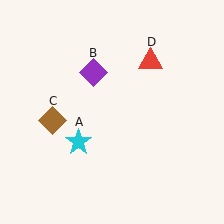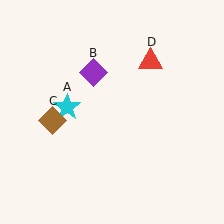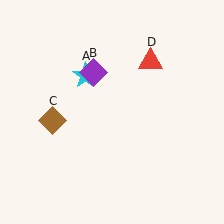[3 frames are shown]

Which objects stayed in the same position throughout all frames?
Purple diamond (object B) and brown diamond (object C) and red triangle (object D) remained stationary.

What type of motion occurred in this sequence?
The cyan star (object A) rotated clockwise around the center of the scene.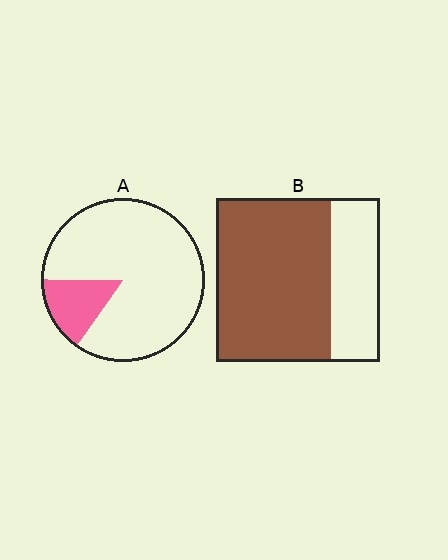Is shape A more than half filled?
No.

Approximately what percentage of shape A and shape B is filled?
A is approximately 15% and B is approximately 70%.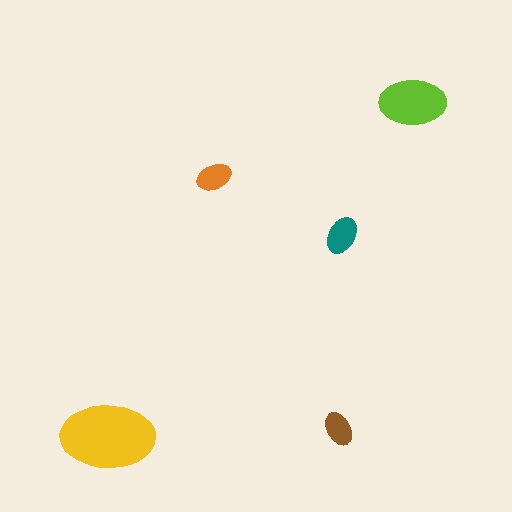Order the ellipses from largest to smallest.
the yellow one, the lime one, the teal one, the orange one, the brown one.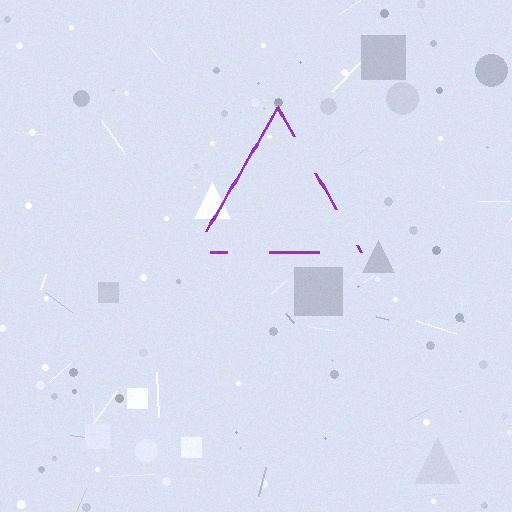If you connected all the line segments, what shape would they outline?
They would outline a triangle.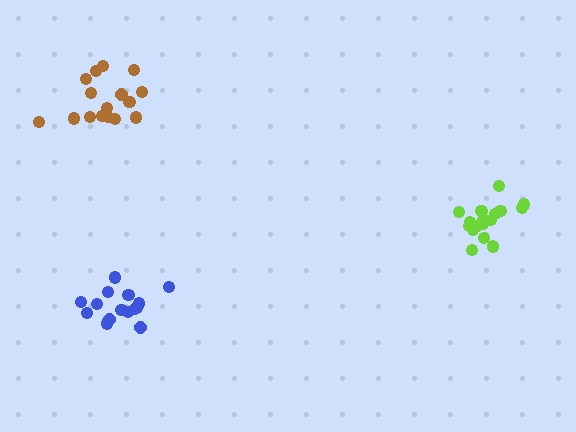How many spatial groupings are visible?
There are 3 spatial groupings.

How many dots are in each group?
Group 1: 16 dots, Group 2: 17 dots, Group 3: 15 dots (48 total).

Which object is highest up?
The brown cluster is topmost.